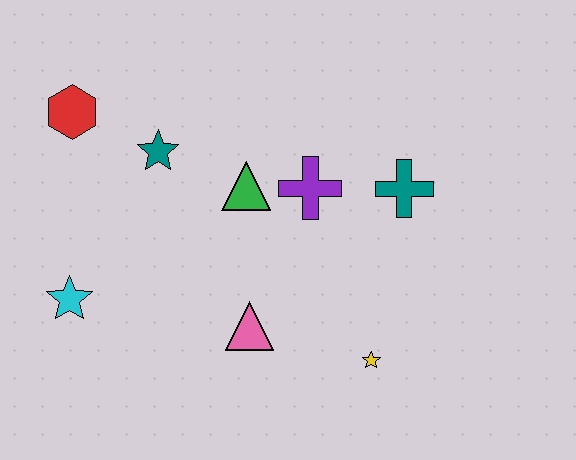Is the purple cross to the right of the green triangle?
Yes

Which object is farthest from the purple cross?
The cyan star is farthest from the purple cross.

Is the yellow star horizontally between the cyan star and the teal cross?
Yes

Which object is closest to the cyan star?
The teal star is closest to the cyan star.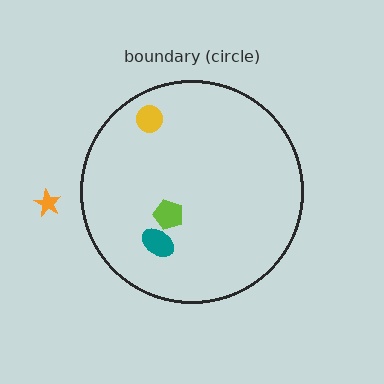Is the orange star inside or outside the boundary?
Outside.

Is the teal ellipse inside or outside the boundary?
Inside.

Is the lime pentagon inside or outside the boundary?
Inside.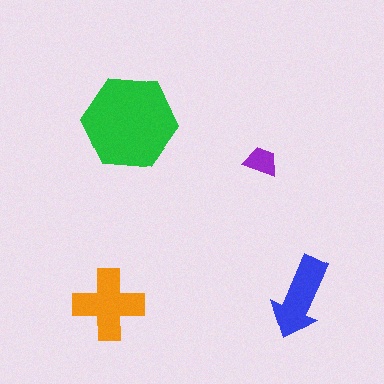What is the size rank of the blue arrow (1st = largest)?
3rd.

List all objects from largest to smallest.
The green hexagon, the orange cross, the blue arrow, the purple trapezoid.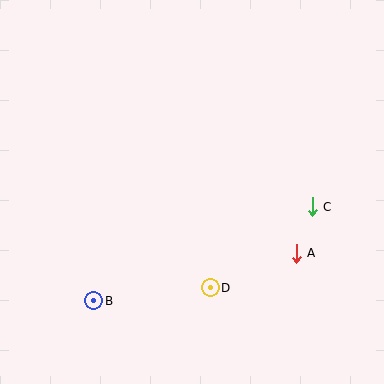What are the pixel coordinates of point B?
Point B is at (94, 301).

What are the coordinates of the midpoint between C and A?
The midpoint between C and A is at (304, 230).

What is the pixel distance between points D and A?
The distance between D and A is 93 pixels.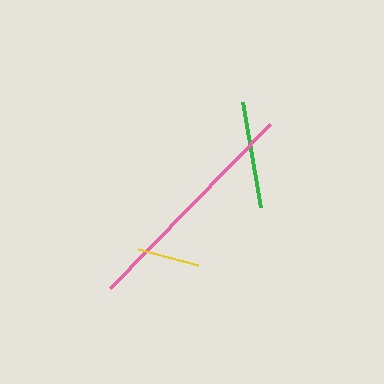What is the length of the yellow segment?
The yellow segment is approximately 62 pixels long.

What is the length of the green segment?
The green segment is approximately 107 pixels long.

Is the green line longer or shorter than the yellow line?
The green line is longer than the yellow line.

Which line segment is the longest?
The pink line is the longest at approximately 229 pixels.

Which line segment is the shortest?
The yellow line is the shortest at approximately 62 pixels.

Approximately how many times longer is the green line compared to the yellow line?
The green line is approximately 1.7 times the length of the yellow line.